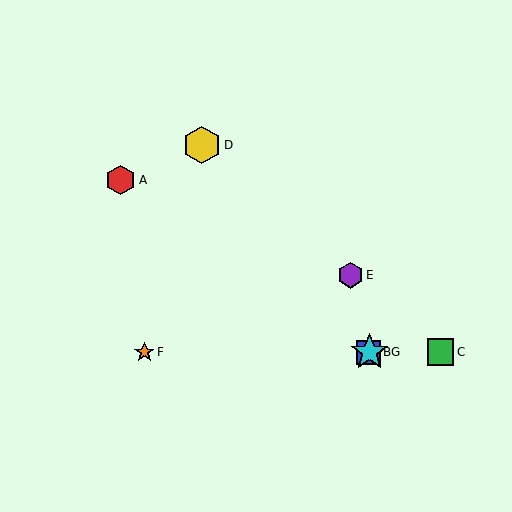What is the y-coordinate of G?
Object G is at y≈352.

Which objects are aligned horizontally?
Objects B, C, F, G are aligned horizontally.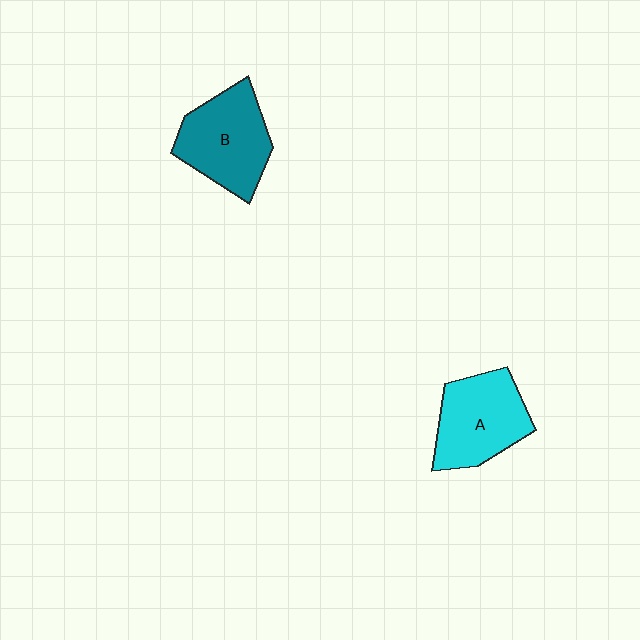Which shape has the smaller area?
Shape A (cyan).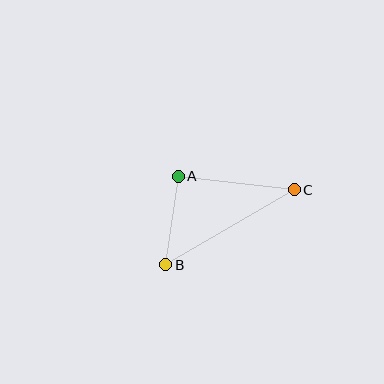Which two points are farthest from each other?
Points B and C are farthest from each other.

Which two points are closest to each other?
Points A and B are closest to each other.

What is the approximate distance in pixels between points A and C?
The distance between A and C is approximately 117 pixels.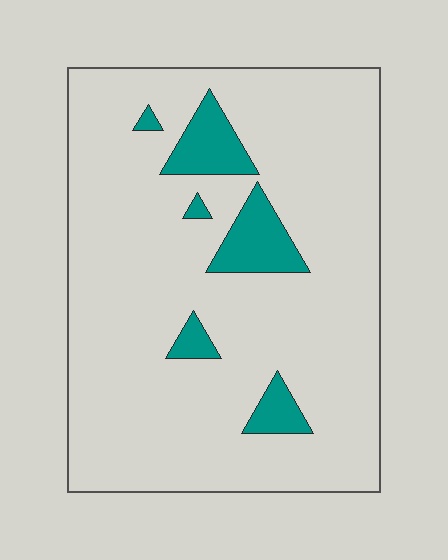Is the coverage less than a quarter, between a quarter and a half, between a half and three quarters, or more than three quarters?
Less than a quarter.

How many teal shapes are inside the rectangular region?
6.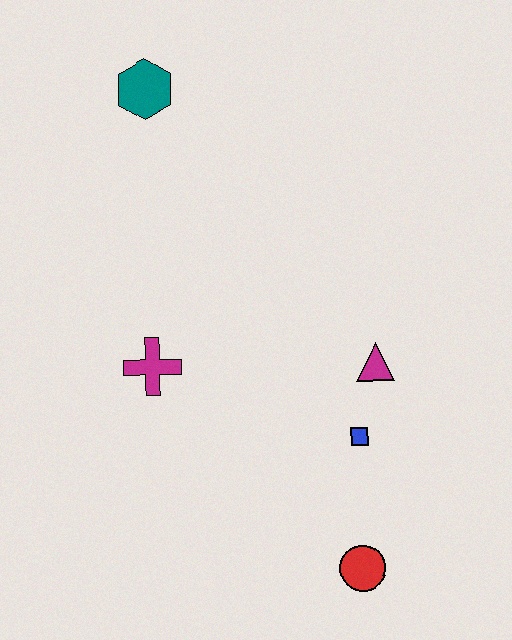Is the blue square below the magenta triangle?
Yes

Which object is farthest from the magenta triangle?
The teal hexagon is farthest from the magenta triangle.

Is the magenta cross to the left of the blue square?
Yes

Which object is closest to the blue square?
The magenta triangle is closest to the blue square.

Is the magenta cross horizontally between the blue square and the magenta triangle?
No